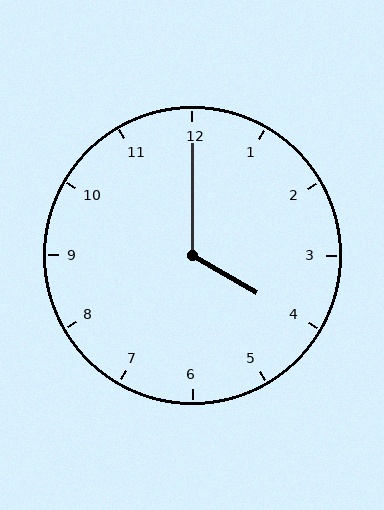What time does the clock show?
4:00.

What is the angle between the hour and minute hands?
Approximately 120 degrees.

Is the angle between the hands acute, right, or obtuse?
It is obtuse.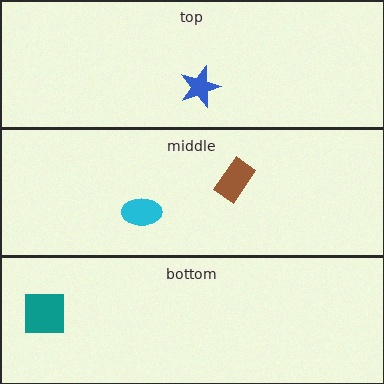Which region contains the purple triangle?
The bottom region.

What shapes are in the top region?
The blue star.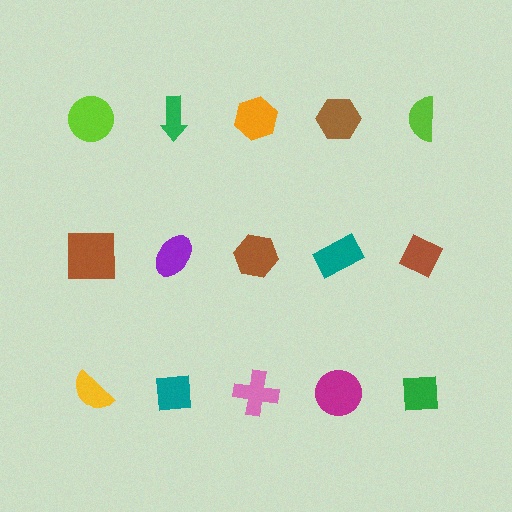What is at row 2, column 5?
A brown diamond.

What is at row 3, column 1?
A yellow semicircle.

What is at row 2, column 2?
A purple ellipse.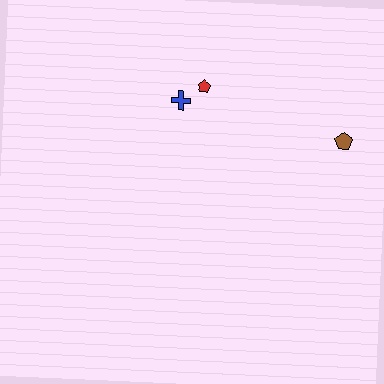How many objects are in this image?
There are 3 objects.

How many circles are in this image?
There are no circles.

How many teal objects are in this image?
There are no teal objects.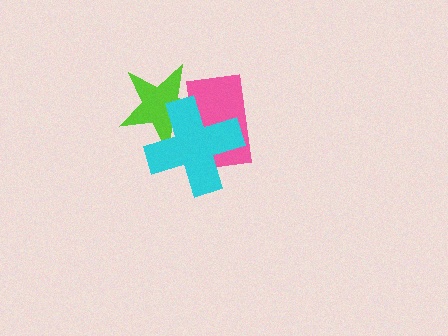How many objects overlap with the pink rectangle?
2 objects overlap with the pink rectangle.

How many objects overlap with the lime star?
2 objects overlap with the lime star.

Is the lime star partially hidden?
Yes, it is partially covered by another shape.